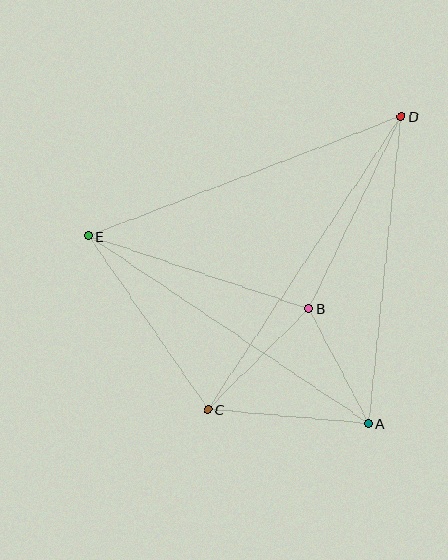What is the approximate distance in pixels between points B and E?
The distance between B and E is approximately 232 pixels.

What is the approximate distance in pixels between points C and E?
The distance between C and E is approximately 210 pixels.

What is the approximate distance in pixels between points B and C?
The distance between B and C is approximately 143 pixels.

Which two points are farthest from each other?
Points C and D are farthest from each other.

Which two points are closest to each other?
Points A and B are closest to each other.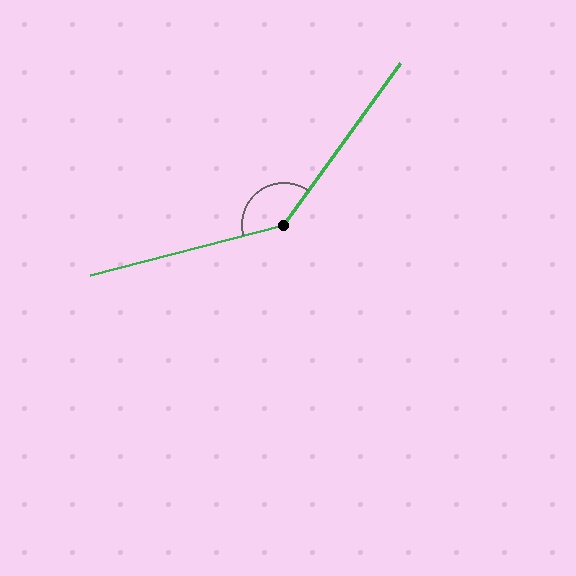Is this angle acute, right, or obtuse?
It is obtuse.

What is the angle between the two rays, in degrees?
Approximately 140 degrees.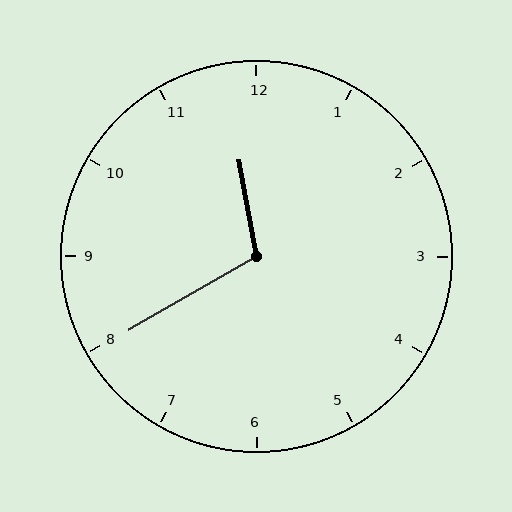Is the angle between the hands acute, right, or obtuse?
It is obtuse.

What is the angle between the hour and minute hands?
Approximately 110 degrees.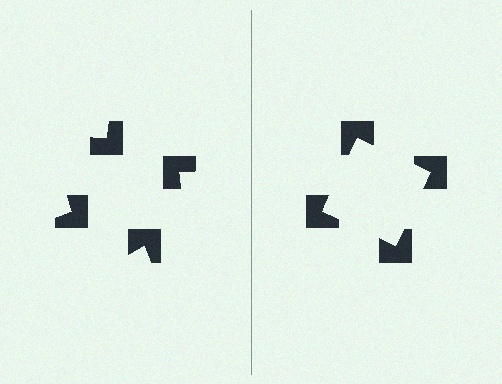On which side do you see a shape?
An illusory square appears on the right side. On the left side the wedge cuts are rotated, so no coherent shape forms.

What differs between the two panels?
The notched squares are positioned identically on both sides; only the wedge orientations differ. On the right they align to a square; on the left they are misaligned.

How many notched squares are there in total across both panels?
8 — 4 on each side.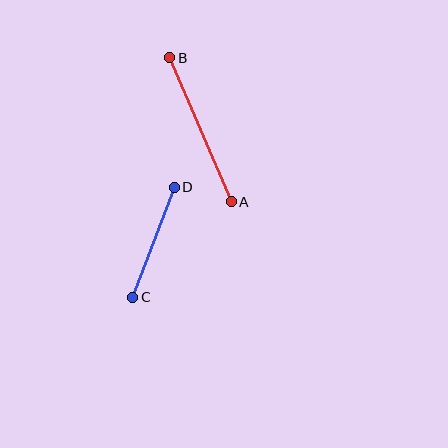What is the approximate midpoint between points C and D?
The midpoint is at approximately (154, 242) pixels.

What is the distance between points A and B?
The distance is approximately 156 pixels.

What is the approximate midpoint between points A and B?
The midpoint is at approximately (200, 130) pixels.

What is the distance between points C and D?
The distance is approximately 117 pixels.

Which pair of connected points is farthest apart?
Points A and B are farthest apart.